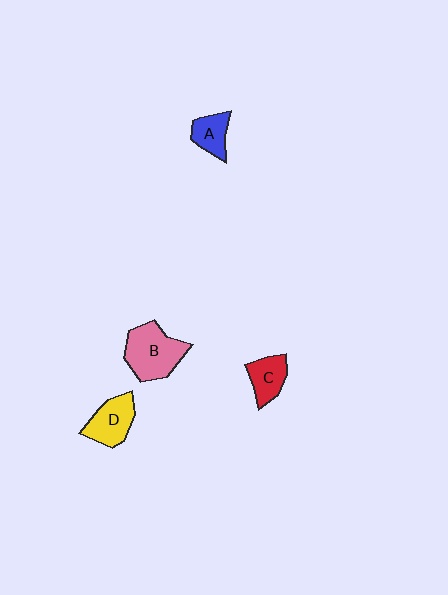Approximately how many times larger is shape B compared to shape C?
Approximately 1.8 times.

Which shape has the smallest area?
Shape A (blue).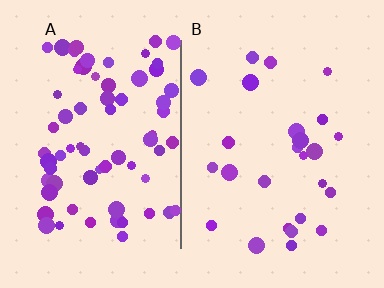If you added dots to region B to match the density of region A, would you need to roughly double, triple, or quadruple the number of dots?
Approximately triple.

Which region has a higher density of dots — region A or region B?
A (the left).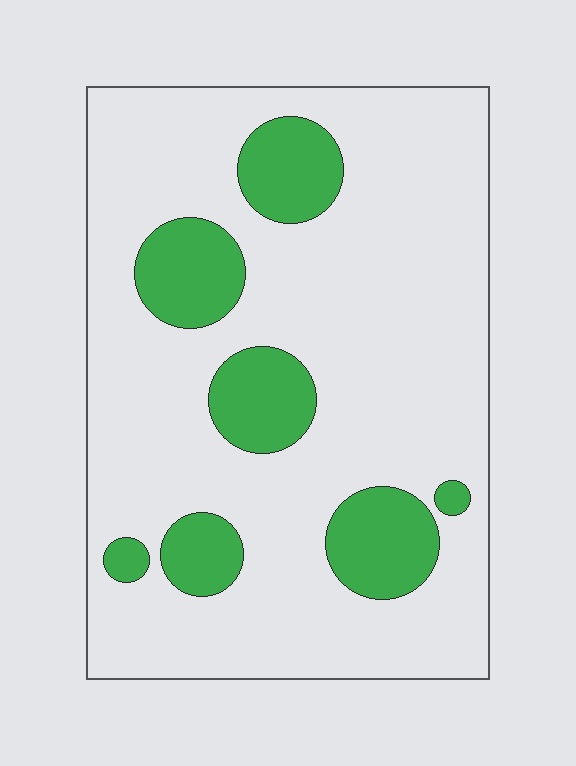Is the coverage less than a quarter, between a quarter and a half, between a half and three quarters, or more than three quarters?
Less than a quarter.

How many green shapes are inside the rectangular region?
7.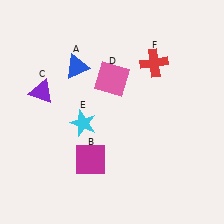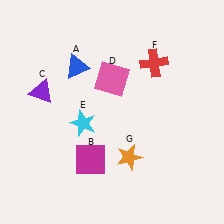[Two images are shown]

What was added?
An orange star (G) was added in Image 2.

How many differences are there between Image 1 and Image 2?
There is 1 difference between the two images.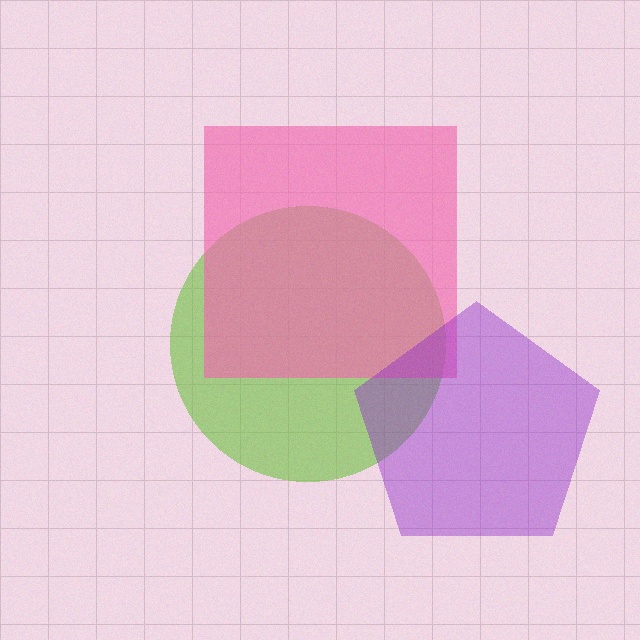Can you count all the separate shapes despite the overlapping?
Yes, there are 3 separate shapes.